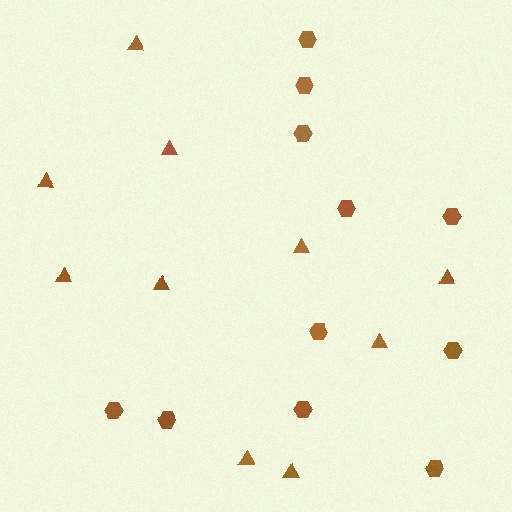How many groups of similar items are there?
There are 2 groups: one group of hexagons (11) and one group of triangles (10).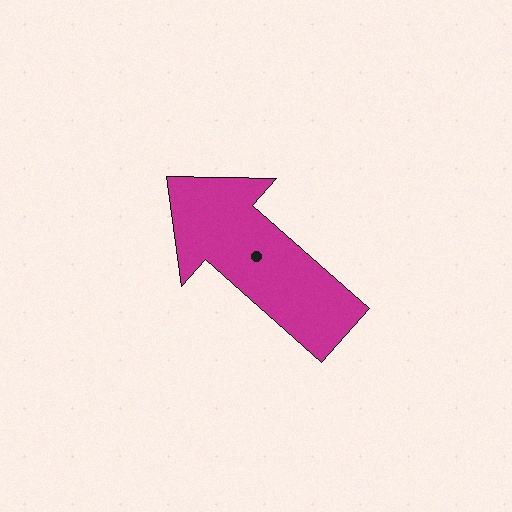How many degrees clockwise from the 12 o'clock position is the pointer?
Approximately 312 degrees.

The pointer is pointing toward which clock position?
Roughly 10 o'clock.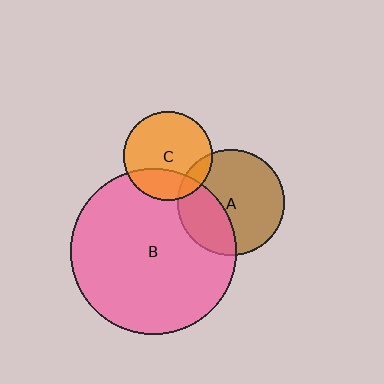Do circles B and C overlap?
Yes.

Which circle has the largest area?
Circle B (pink).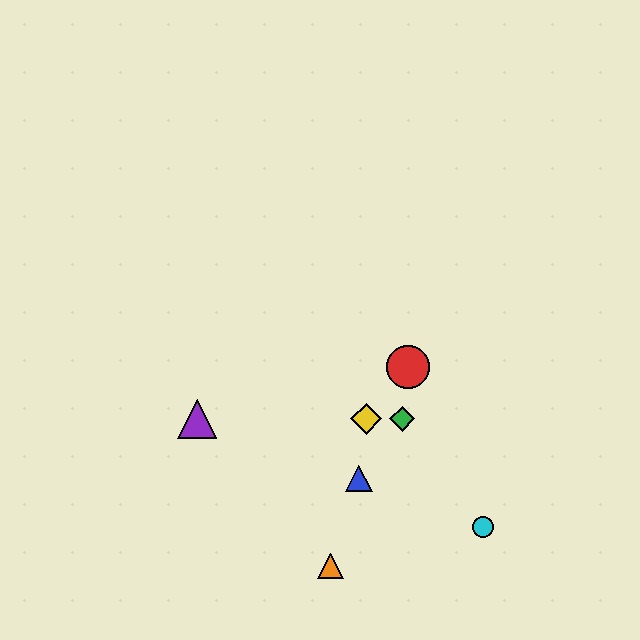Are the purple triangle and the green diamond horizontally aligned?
Yes, both are at y≈419.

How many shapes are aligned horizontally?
3 shapes (the green diamond, the yellow diamond, the purple triangle) are aligned horizontally.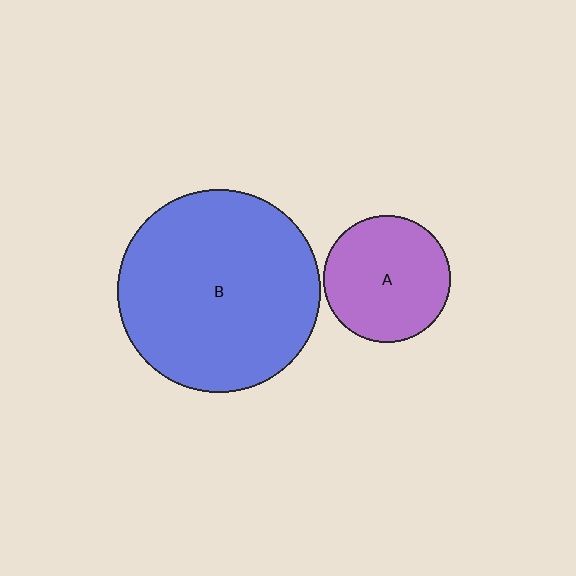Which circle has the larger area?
Circle B (blue).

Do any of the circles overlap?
No, none of the circles overlap.